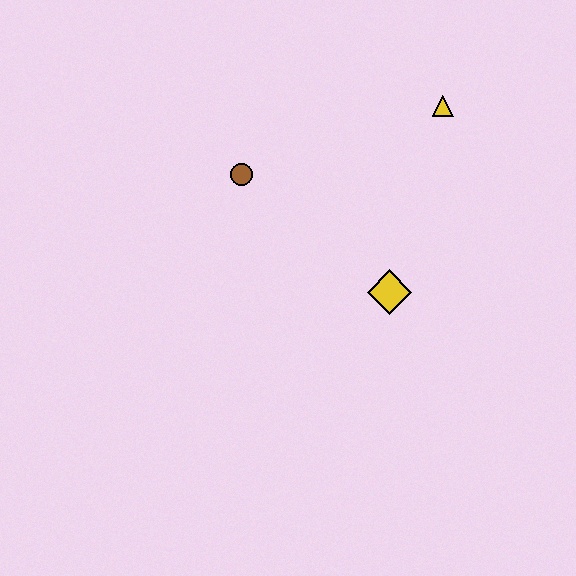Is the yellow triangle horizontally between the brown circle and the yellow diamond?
No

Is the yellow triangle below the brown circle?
No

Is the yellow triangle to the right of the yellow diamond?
Yes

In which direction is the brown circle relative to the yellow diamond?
The brown circle is to the left of the yellow diamond.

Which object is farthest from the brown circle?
The yellow triangle is farthest from the brown circle.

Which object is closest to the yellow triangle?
The yellow diamond is closest to the yellow triangle.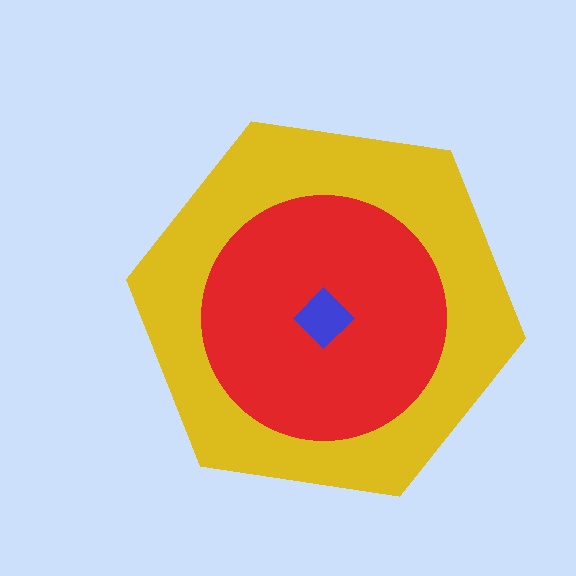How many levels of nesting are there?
3.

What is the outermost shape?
The yellow hexagon.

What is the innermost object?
The blue diamond.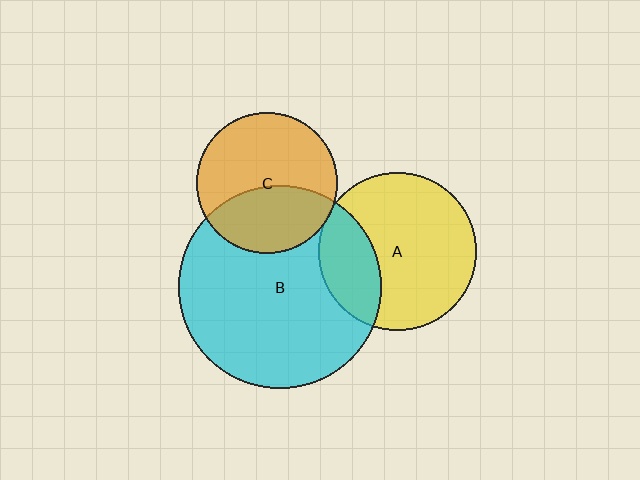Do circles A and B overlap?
Yes.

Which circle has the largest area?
Circle B (cyan).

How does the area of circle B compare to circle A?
Approximately 1.6 times.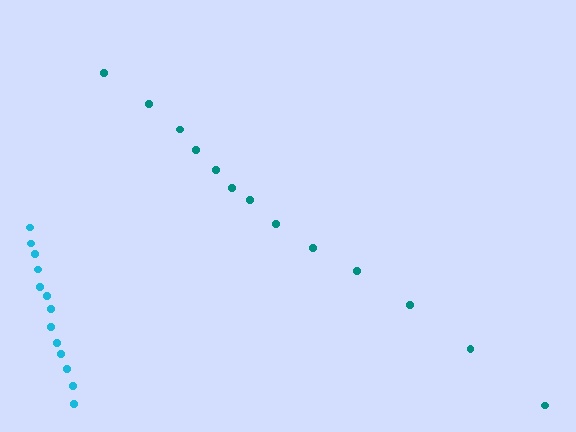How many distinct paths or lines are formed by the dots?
There are 2 distinct paths.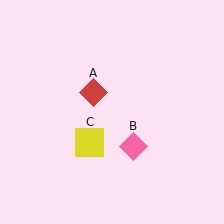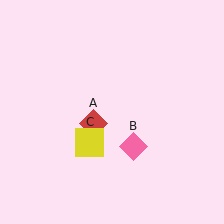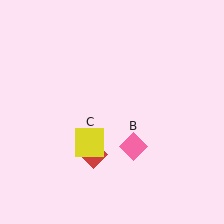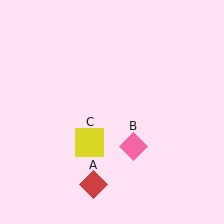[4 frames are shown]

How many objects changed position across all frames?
1 object changed position: red diamond (object A).